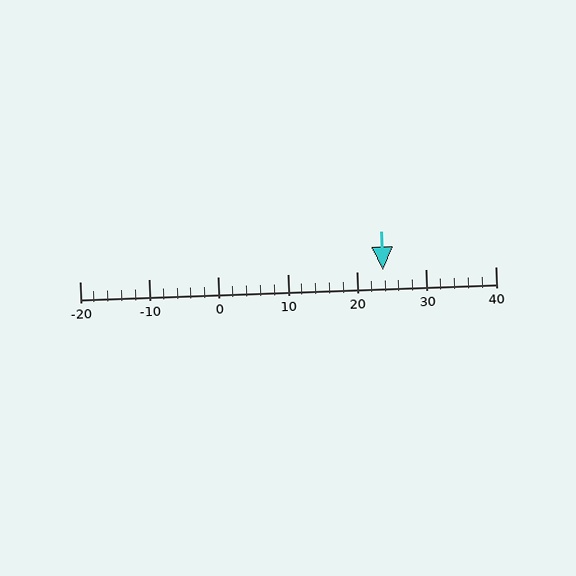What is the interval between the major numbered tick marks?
The major tick marks are spaced 10 units apart.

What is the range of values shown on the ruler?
The ruler shows values from -20 to 40.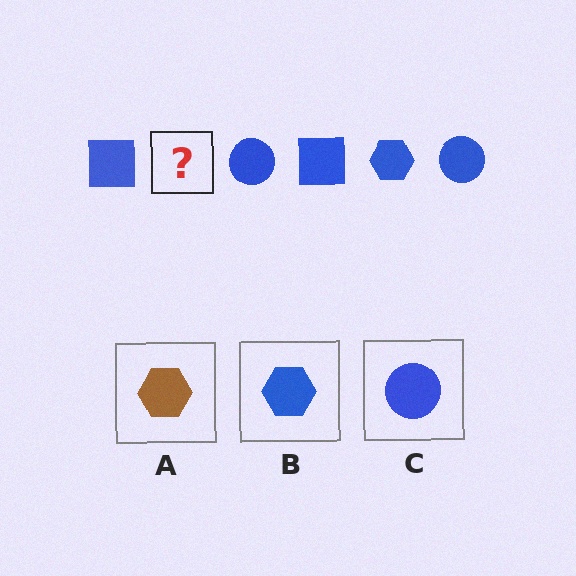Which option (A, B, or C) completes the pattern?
B.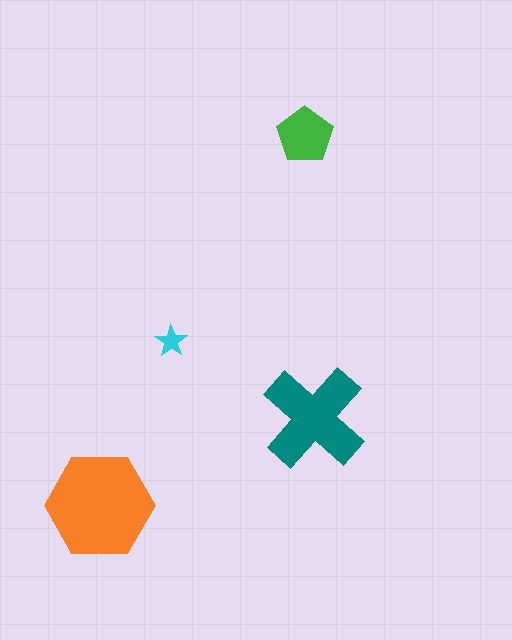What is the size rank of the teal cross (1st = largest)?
2nd.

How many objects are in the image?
There are 4 objects in the image.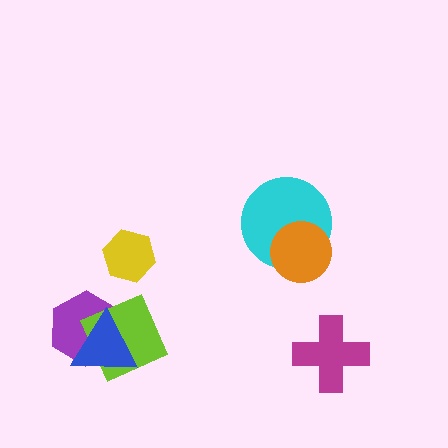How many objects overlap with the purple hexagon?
2 objects overlap with the purple hexagon.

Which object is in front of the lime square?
The blue triangle is in front of the lime square.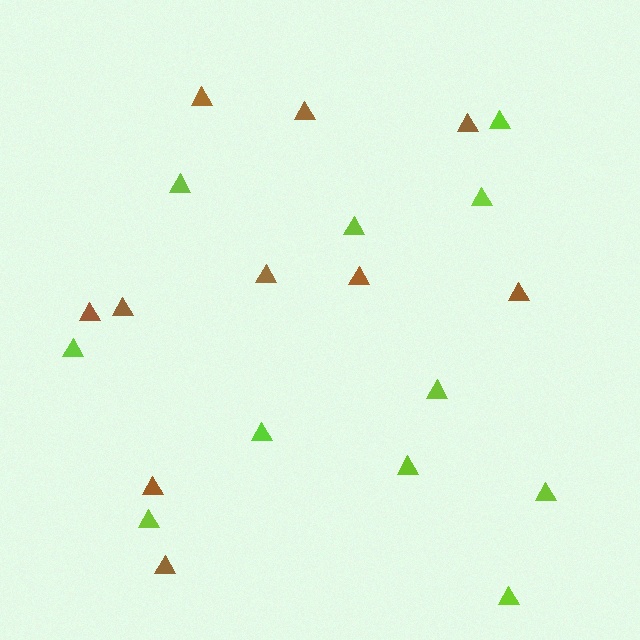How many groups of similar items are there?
There are 2 groups: one group of brown triangles (10) and one group of lime triangles (11).